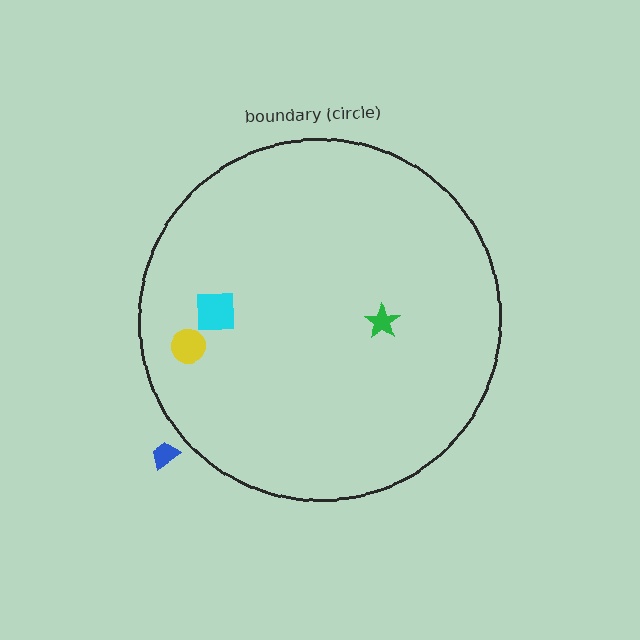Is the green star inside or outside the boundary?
Inside.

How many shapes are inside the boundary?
3 inside, 1 outside.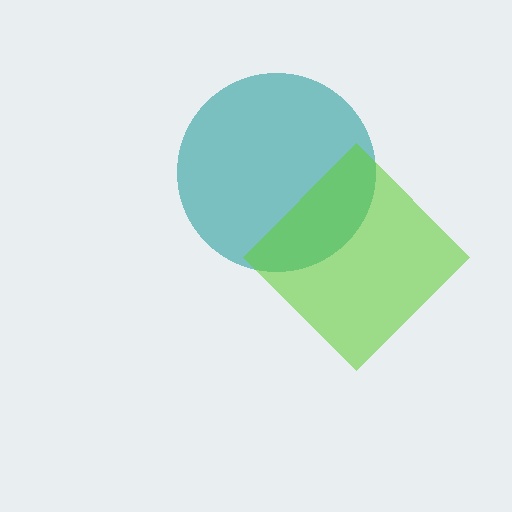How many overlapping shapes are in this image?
There are 2 overlapping shapes in the image.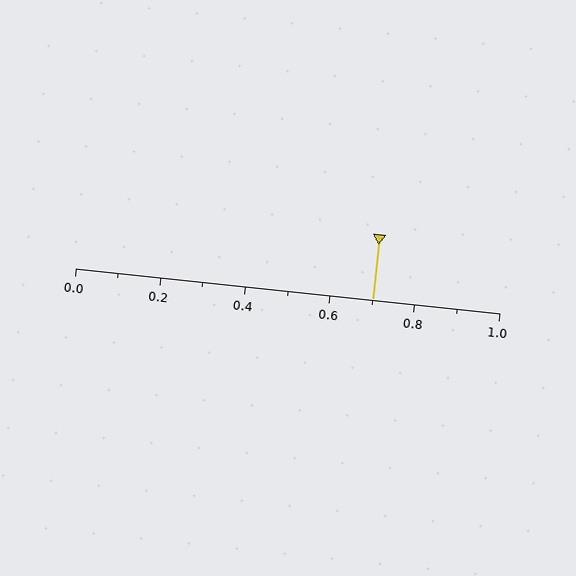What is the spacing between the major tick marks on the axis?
The major ticks are spaced 0.2 apart.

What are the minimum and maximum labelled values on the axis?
The axis runs from 0.0 to 1.0.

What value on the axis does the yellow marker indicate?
The marker indicates approximately 0.7.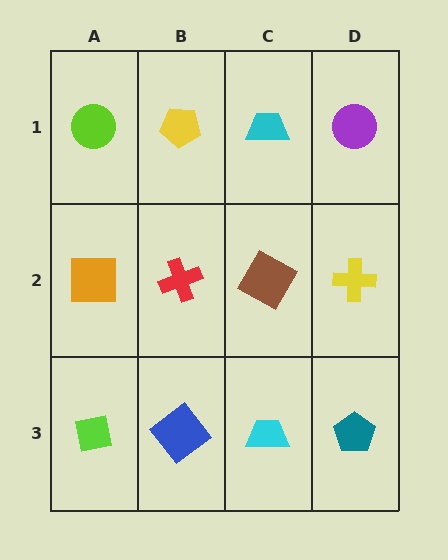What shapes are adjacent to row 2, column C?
A cyan trapezoid (row 1, column C), a cyan trapezoid (row 3, column C), a red cross (row 2, column B), a yellow cross (row 2, column D).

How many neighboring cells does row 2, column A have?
3.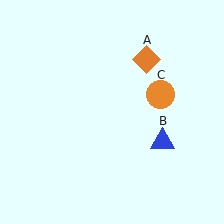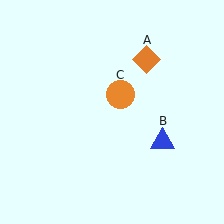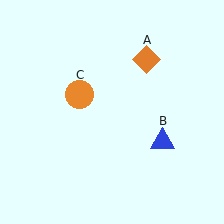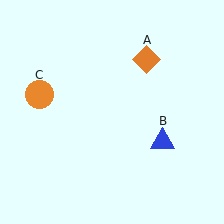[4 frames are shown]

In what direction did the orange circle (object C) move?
The orange circle (object C) moved left.